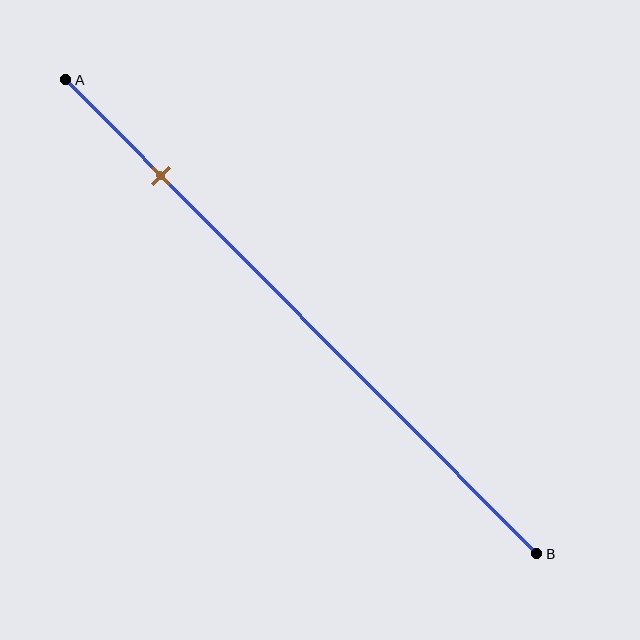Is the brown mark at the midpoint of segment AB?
No, the mark is at about 20% from A, not at the 50% midpoint.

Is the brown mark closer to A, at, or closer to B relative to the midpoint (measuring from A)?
The brown mark is closer to point A than the midpoint of segment AB.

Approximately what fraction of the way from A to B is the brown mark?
The brown mark is approximately 20% of the way from A to B.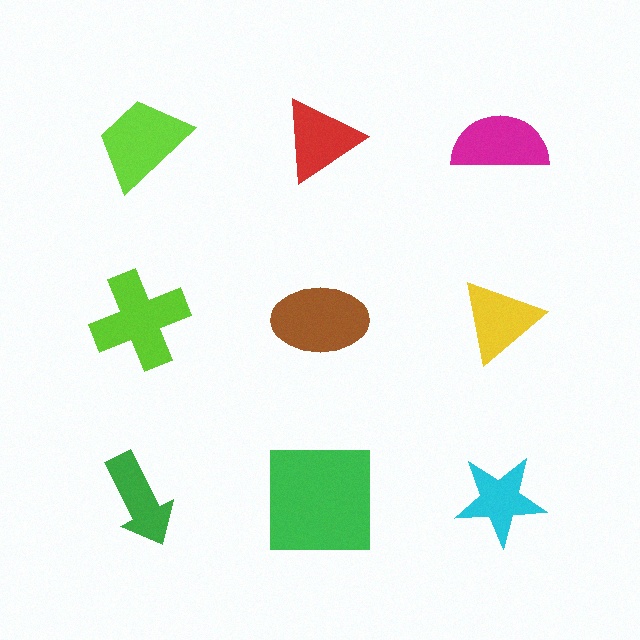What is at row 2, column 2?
A brown ellipse.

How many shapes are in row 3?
3 shapes.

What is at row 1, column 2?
A red triangle.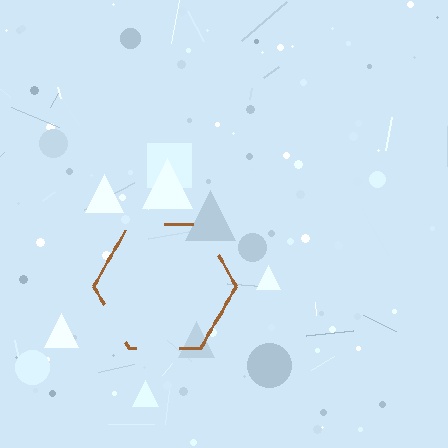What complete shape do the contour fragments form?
The contour fragments form a hexagon.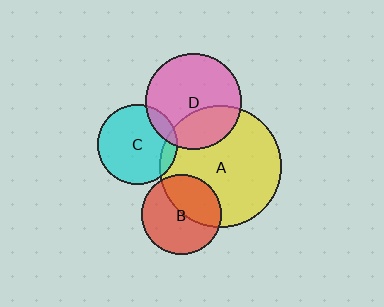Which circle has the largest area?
Circle A (yellow).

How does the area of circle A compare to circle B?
Approximately 2.3 times.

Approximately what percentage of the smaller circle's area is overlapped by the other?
Approximately 10%.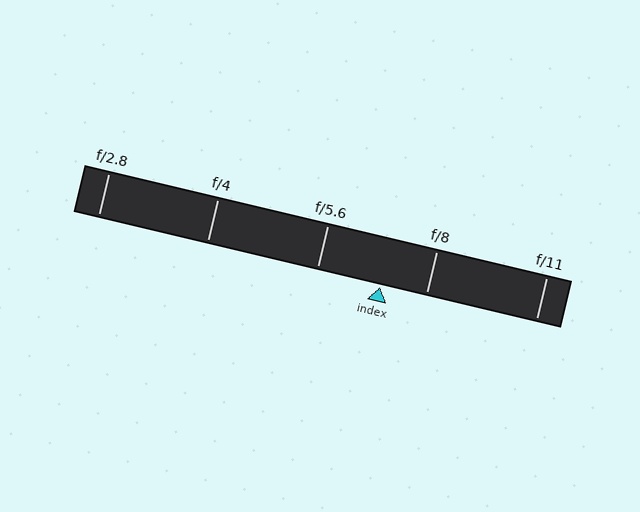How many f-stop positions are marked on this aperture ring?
There are 5 f-stop positions marked.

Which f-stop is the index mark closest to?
The index mark is closest to f/8.